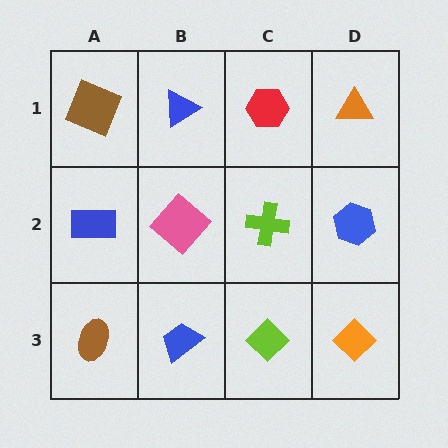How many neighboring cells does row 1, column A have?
2.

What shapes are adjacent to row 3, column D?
A blue hexagon (row 2, column D), a lime diamond (row 3, column C).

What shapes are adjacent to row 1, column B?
A pink diamond (row 2, column B), a brown square (row 1, column A), a red hexagon (row 1, column C).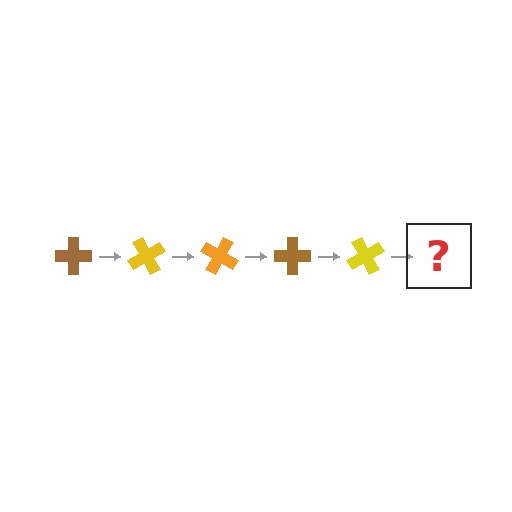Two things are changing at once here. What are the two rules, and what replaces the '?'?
The two rules are that it rotates 60 degrees each step and the color cycles through brown, yellow, and orange. The '?' should be an orange cross, rotated 300 degrees from the start.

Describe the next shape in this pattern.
It should be an orange cross, rotated 300 degrees from the start.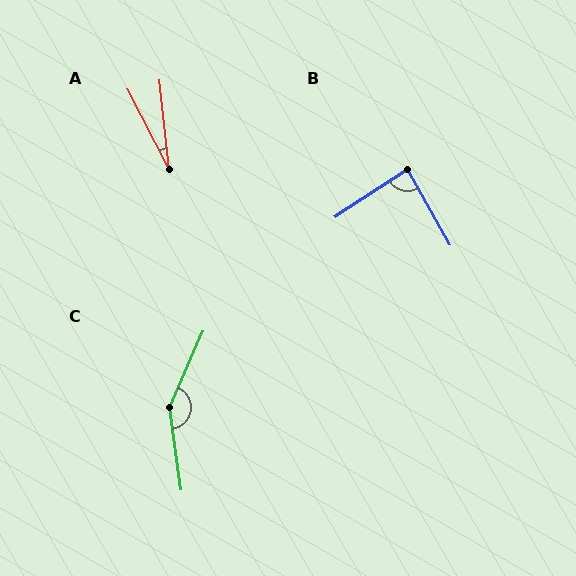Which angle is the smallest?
A, at approximately 21 degrees.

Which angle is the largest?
C, at approximately 149 degrees.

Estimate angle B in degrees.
Approximately 86 degrees.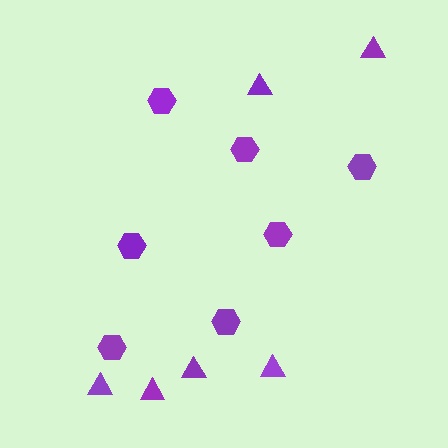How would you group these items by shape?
There are 2 groups: one group of triangles (6) and one group of hexagons (7).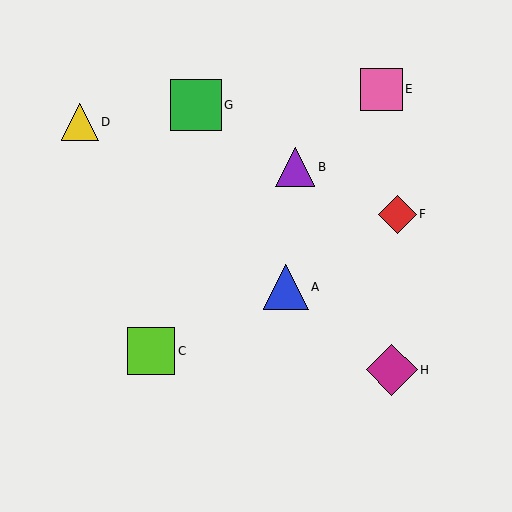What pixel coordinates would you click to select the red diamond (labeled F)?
Click at (397, 214) to select the red diamond F.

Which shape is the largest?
The magenta diamond (labeled H) is the largest.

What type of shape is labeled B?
Shape B is a purple triangle.